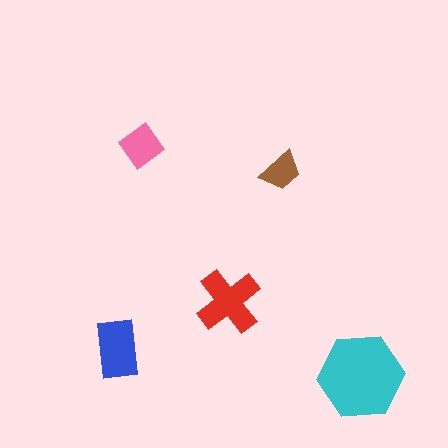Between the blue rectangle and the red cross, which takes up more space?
The red cross.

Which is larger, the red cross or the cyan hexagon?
The cyan hexagon.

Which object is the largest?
The cyan hexagon.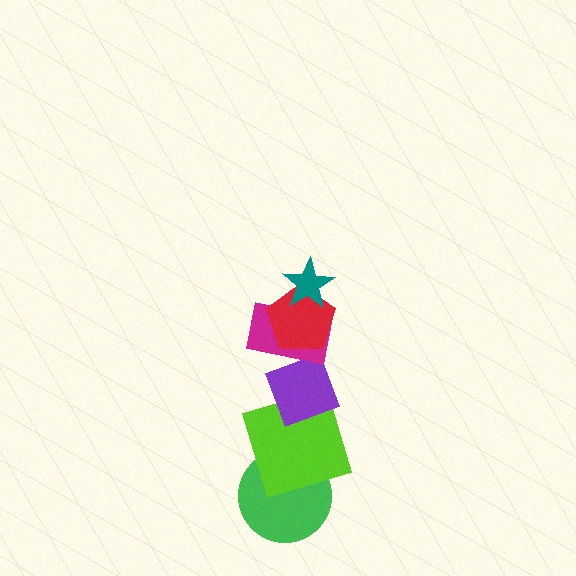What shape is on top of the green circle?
The lime square is on top of the green circle.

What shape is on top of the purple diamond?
The magenta rectangle is on top of the purple diamond.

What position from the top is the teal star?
The teal star is 1st from the top.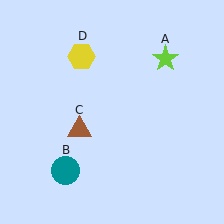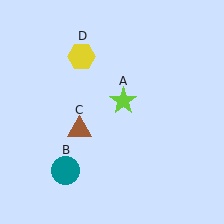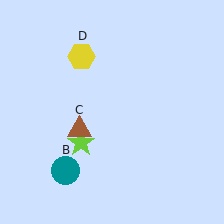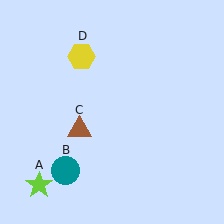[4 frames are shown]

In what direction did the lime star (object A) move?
The lime star (object A) moved down and to the left.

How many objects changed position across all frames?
1 object changed position: lime star (object A).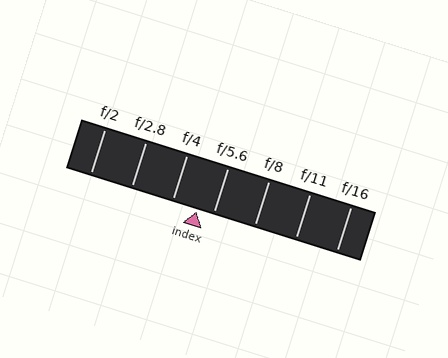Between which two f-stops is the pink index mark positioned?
The index mark is between f/4 and f/5.6.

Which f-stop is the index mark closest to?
The index mark is closest to f/5.6.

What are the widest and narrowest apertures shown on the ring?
The widest aperture shown is f/2 and the narrowest is f/16.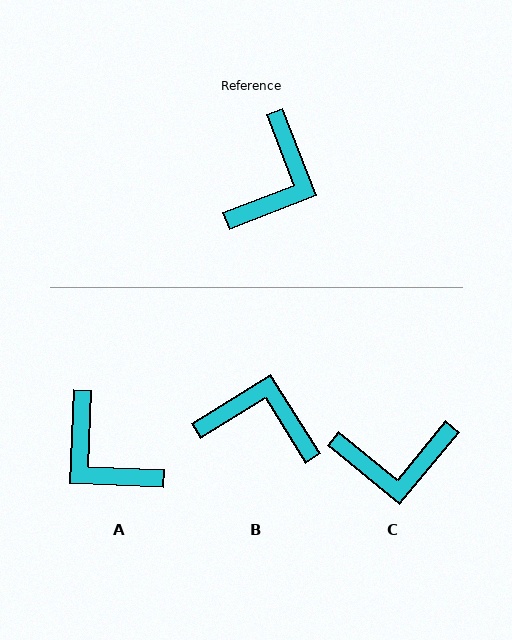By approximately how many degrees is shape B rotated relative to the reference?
Approximately 101 degrees counter-clockwise.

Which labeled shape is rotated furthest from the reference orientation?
A, about 114 degrees away.